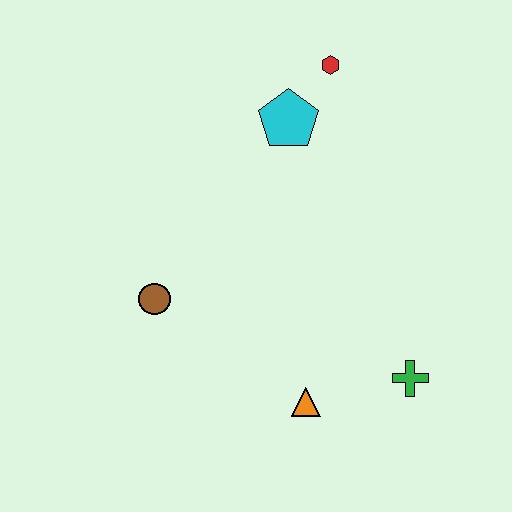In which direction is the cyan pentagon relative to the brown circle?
The cyan pentagon is above the brown circle.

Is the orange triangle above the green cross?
No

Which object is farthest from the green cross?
The red hexagon is farthest from the green cross.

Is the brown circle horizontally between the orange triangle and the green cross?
No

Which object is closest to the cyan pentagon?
The red hexagon is closest to the cyan pentagon.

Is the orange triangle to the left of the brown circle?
No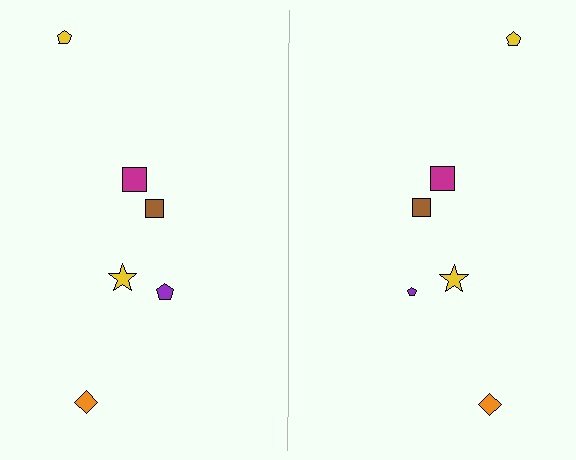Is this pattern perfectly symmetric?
No, the pattern is not perfectly symmetric. The purple pentagon on the right side has a different size than its mirror counterpart.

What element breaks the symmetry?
The purple pentagon on the right side has a different size than its mirror counterpart.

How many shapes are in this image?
There are 12 shapes in this image.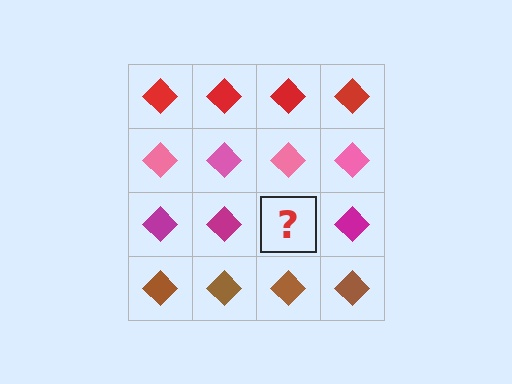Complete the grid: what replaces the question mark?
The question mark should be replaced with a magenta diamond.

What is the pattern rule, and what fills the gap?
The rule is that each row has a consistent color. The gap should be filled with a magenta diamond.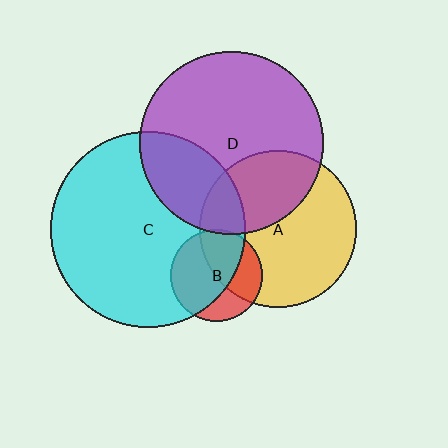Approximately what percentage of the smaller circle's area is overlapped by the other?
Approximately 65%.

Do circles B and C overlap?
Yes.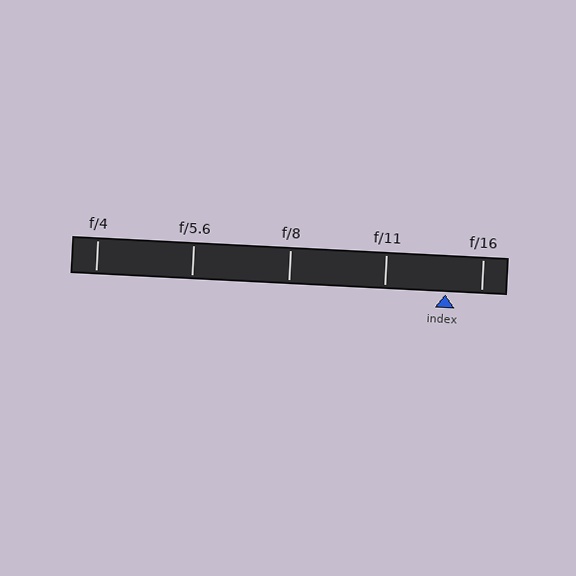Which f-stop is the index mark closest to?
The index mark is closest to f/16.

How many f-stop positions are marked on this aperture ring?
There are 5 f-stop positions marked.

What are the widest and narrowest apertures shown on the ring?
The widest aperture shown is f/4 and the narrowest is f/16.